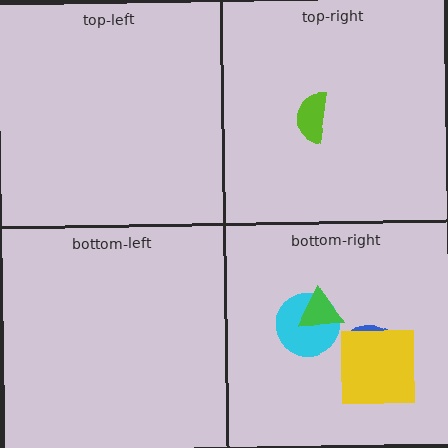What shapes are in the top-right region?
The lime semicircle.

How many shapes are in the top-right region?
1.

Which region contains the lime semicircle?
The top-right region.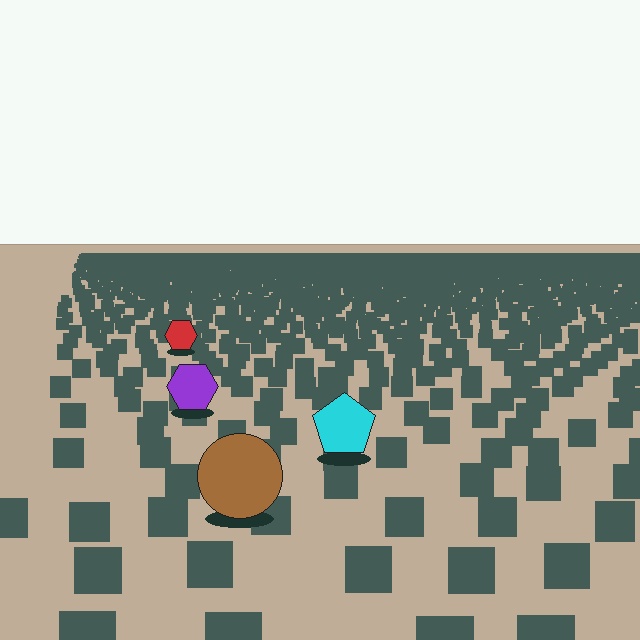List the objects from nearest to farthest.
From nearest to farthest: the brown circle, the cyan pentagon, the purple hexagon, the red hexagon.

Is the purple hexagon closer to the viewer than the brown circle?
No. The brown circle is closer — you can tell from the texture gradient: the ground texture is coarser near it.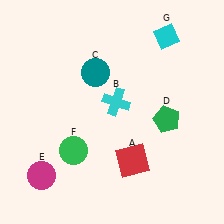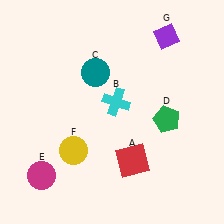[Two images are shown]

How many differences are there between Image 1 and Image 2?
There are 2 differences between the two images.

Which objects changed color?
F changed from green to yellow. G changed from cyan to purple.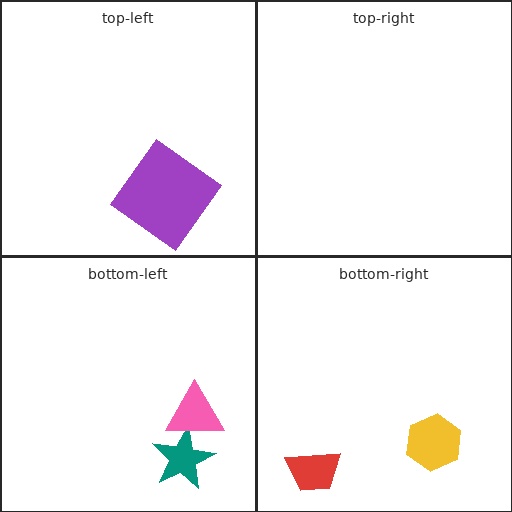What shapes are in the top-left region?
The purple diamond.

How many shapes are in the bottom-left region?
2.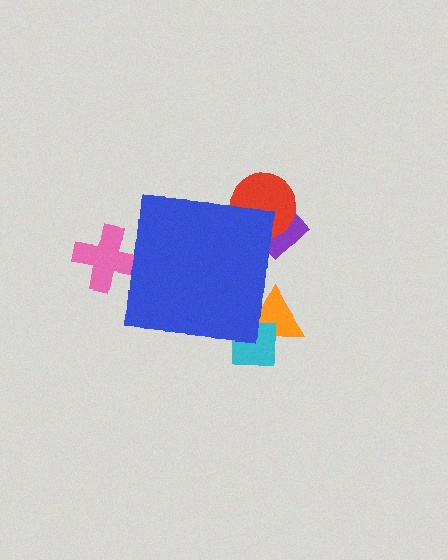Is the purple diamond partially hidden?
Yes, the purple diamond is partially hidden behind the blue square.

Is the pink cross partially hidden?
Yes, the pink cross is partially hidden behind the blue square.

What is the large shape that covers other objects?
A blue square.